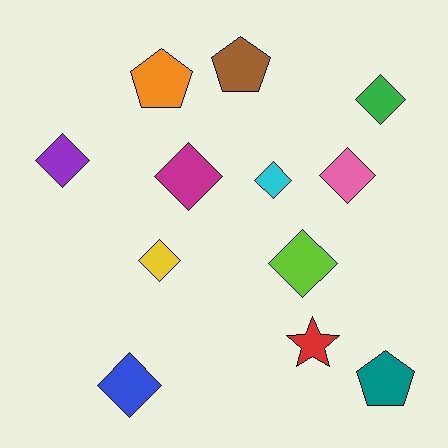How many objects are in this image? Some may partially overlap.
There are 12 objects.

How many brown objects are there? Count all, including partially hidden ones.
There is 1 brown object.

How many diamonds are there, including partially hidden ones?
There are 8 diamonds.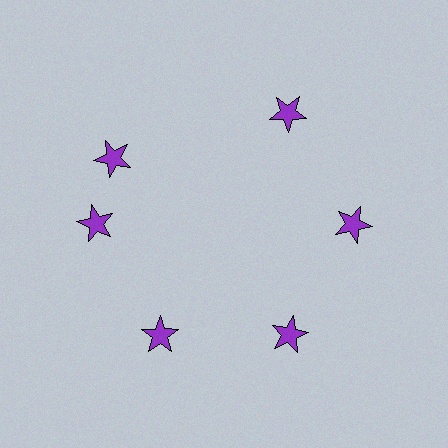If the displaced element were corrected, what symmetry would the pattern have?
It would have 6-fold rotational symmetry — the pattern would map onto itself every 60 degrees.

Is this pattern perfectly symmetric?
No. The 6 purple stars are arranged in a ring, but one element near the 11 o'clock position is rotated out of alignment along the ring, breaking the 6-fold rotational symmetry.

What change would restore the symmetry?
The symmetry would be restored by rotating it back into even spacing with its neighbors so that all 6 stars sit at equal angles and equal distance from the center.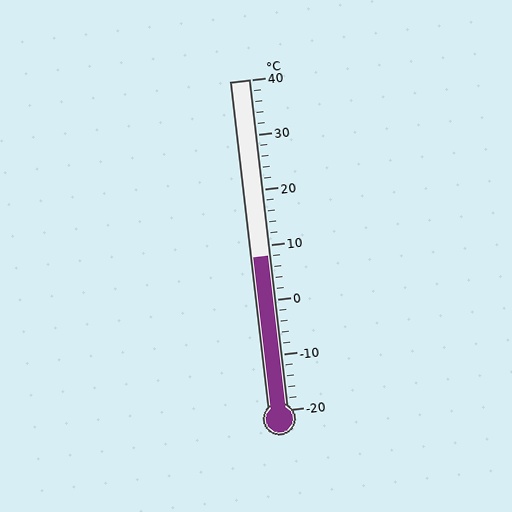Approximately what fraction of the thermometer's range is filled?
The thermometer is filled to approximately 45% of its range.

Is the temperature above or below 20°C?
The temperature is below 20°C.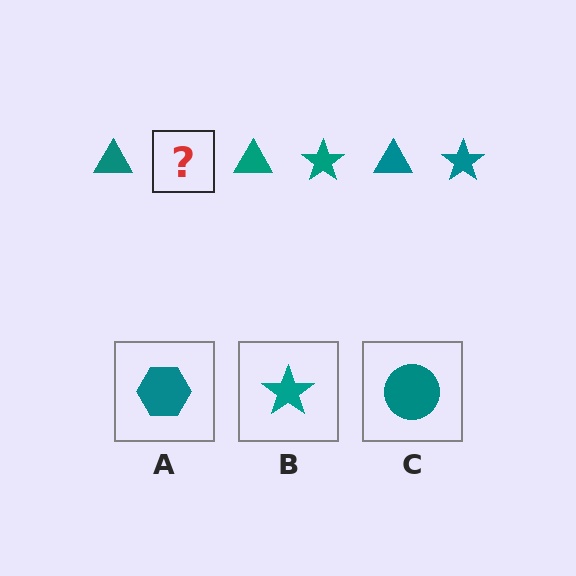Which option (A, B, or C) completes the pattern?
B.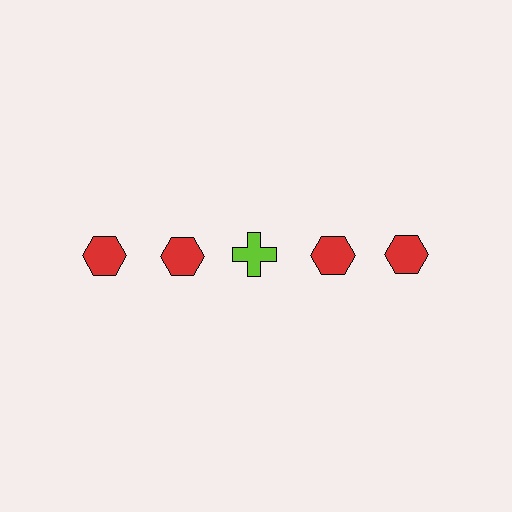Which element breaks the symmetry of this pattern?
The lime cross in the top row, center column breaks the symmetry. All other shapes are red hexagons.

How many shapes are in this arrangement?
There are 5 shapes arranged in a grid pattern.